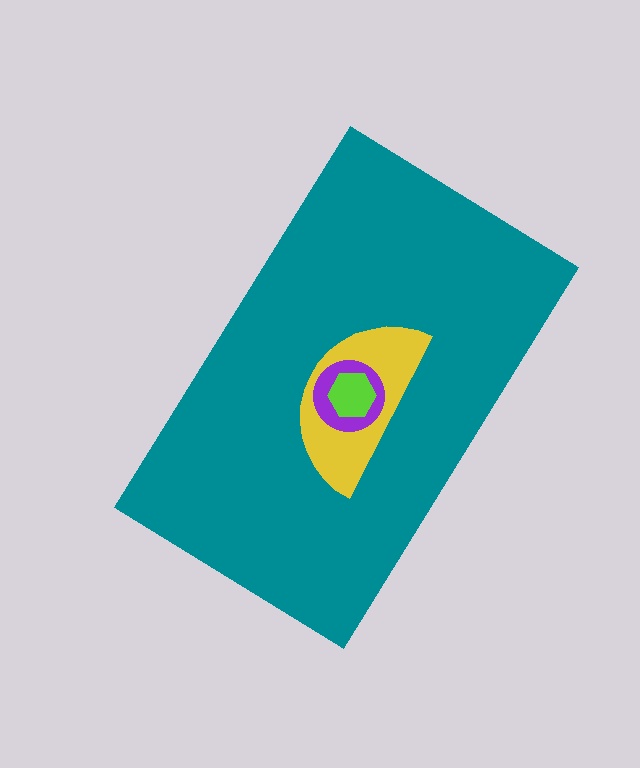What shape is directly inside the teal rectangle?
The yellow semicircle.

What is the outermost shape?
The teal rectangle.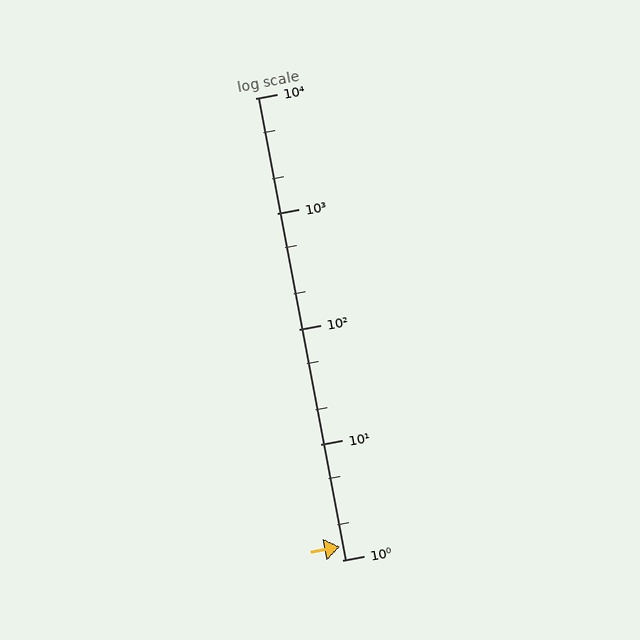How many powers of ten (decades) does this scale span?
The scale spans 4 decades, from 1 to 10000.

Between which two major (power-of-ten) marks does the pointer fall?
The pointer is between 1 and 10.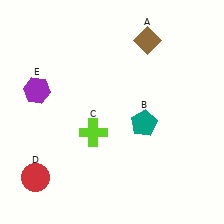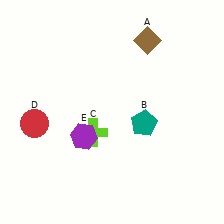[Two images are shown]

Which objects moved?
The objects that moved are: the red circle (D), the purple hexagon (E).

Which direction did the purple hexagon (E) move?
The purple hexagon (E) moved right.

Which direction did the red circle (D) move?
The red circle (D) moved up.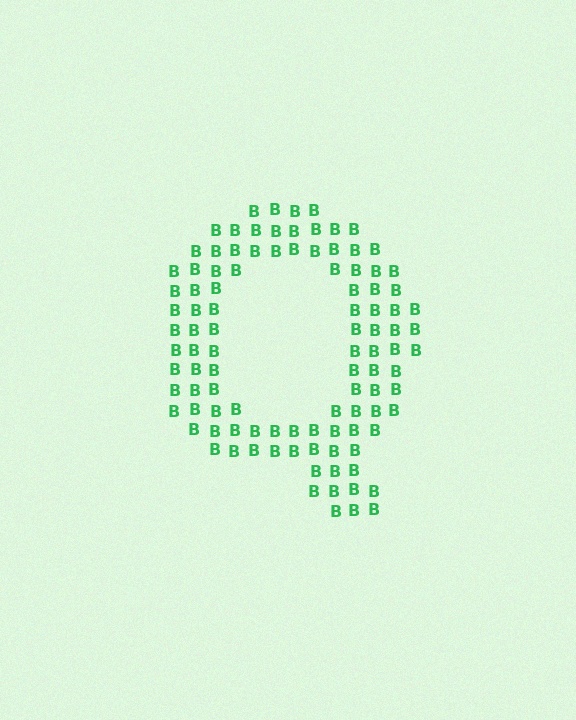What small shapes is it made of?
It is made of small letter B's.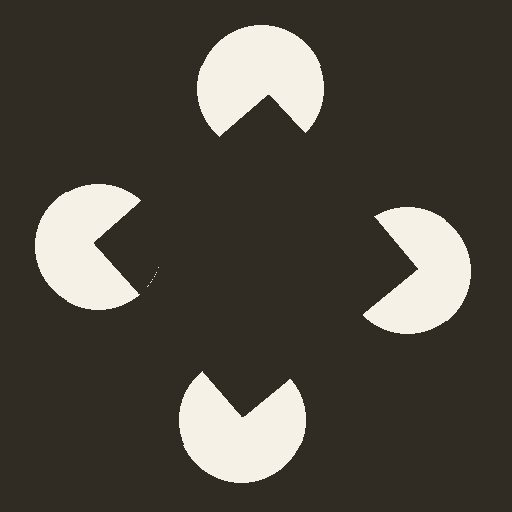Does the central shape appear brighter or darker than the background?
It typically appears slightly darker than the background, even though no actual brightness change is drawn.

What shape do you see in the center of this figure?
An illusory square — its edges are inferred from the aligned wedge cuts in the pac-man discs, not physically drawn.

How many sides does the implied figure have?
4 sides.